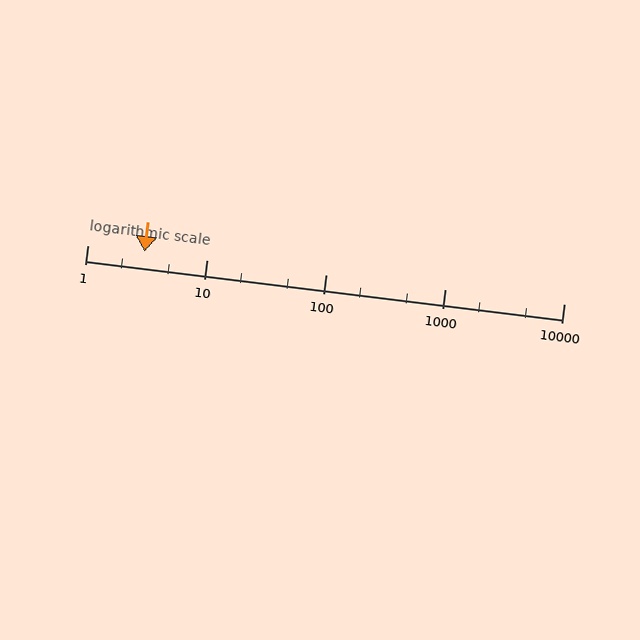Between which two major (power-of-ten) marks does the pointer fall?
The pointer is between 1 and 10.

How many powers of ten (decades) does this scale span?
The scale spans 4 decades, from 1 to 10000.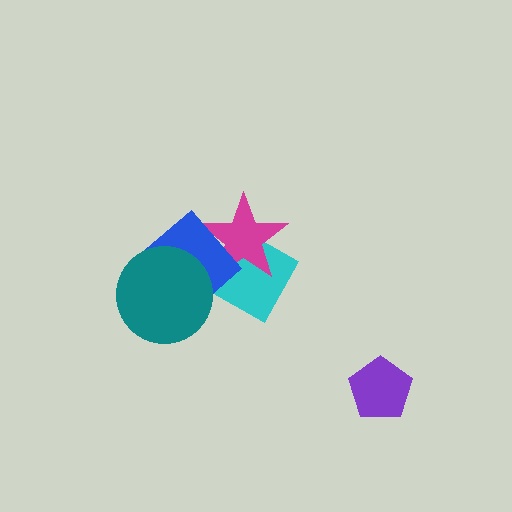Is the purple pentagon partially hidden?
No, no other shape covers it.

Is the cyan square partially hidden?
Yes, it is partially covered by another shape.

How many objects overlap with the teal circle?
1 object overlaps with the teal circle.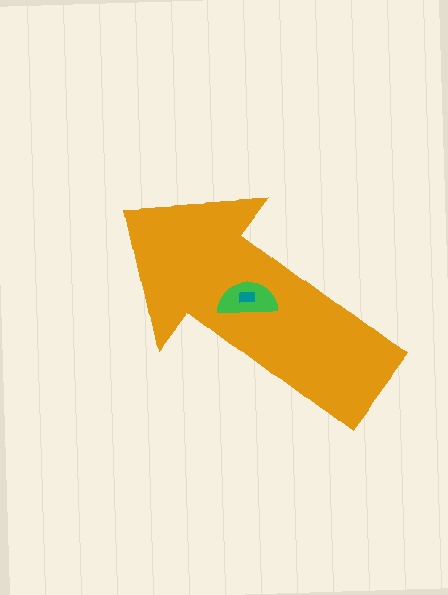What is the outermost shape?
The orange arrow.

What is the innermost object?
The teal rectangle.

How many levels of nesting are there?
3.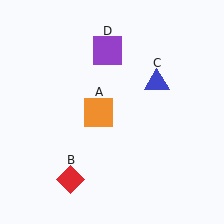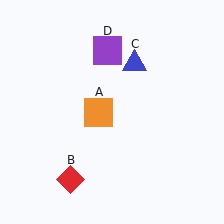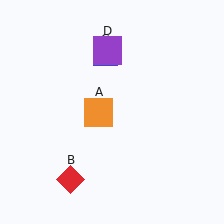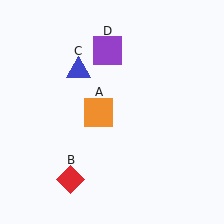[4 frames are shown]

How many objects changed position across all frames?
1 object changed position: blue triangle (object C).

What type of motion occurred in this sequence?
The blue triangle (object C) rotated counterclockwise around the center of the scene.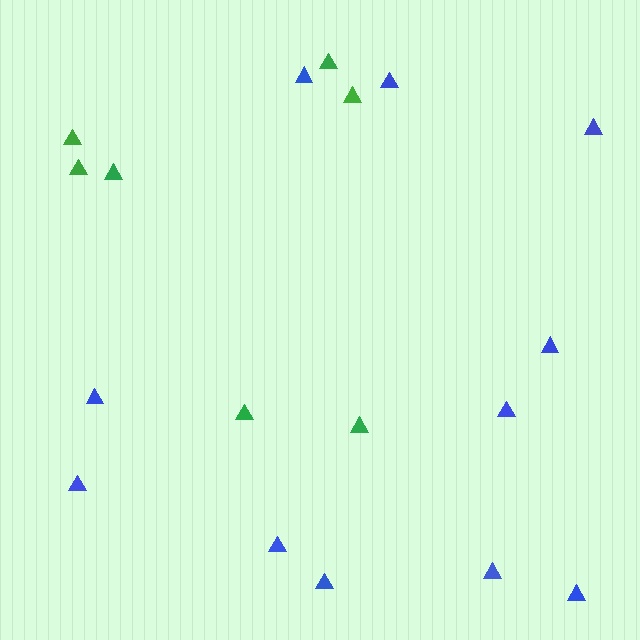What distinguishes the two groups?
There are 2 groups: one group of blue triangles (11) and one group of green triangles (7).